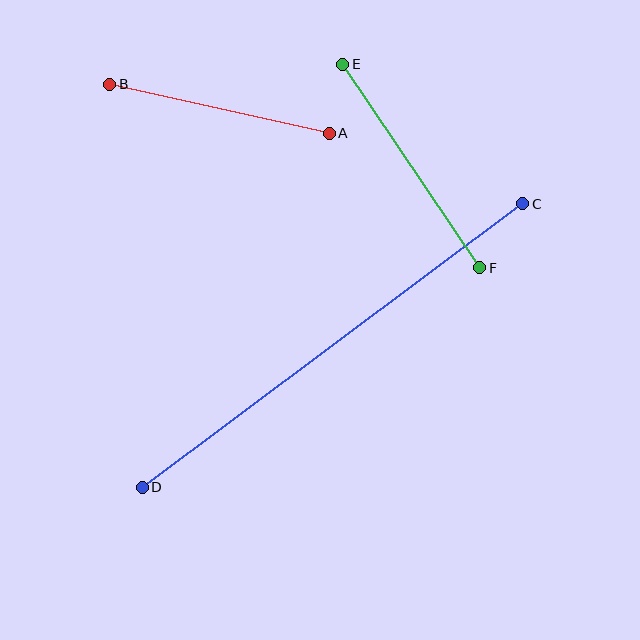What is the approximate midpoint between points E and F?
The midpoint is at approximately (411, 166) pixels.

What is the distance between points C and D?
The distance is approximately 475 pixels.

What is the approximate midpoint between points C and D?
The midpoint is at approximately (332, 346) pixels.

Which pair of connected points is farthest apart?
Points C and D are farthest apart.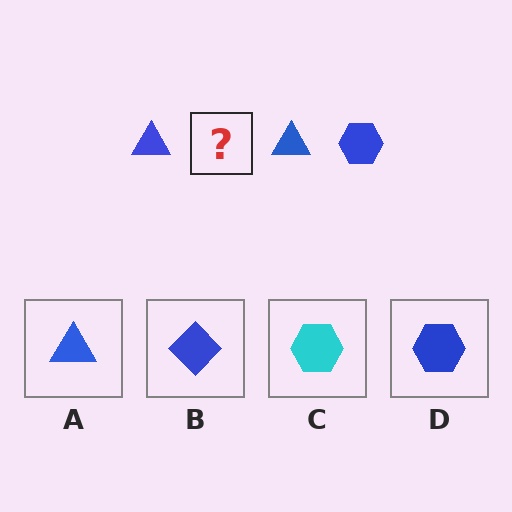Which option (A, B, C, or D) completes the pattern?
D.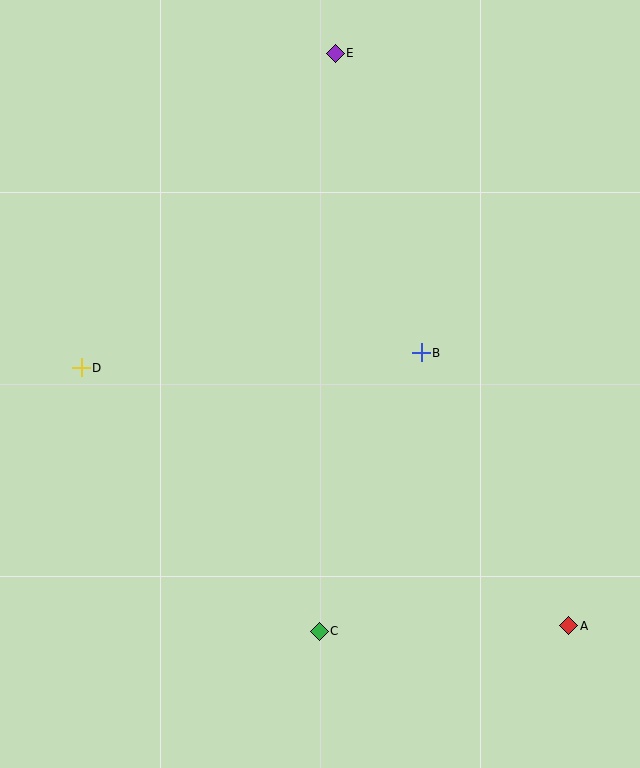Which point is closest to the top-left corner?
Point E is closest to the top-left corner.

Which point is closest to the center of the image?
Point B at (421, 353) is closest to the center.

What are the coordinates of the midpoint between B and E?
The midpoint between B and E is at (378, 203).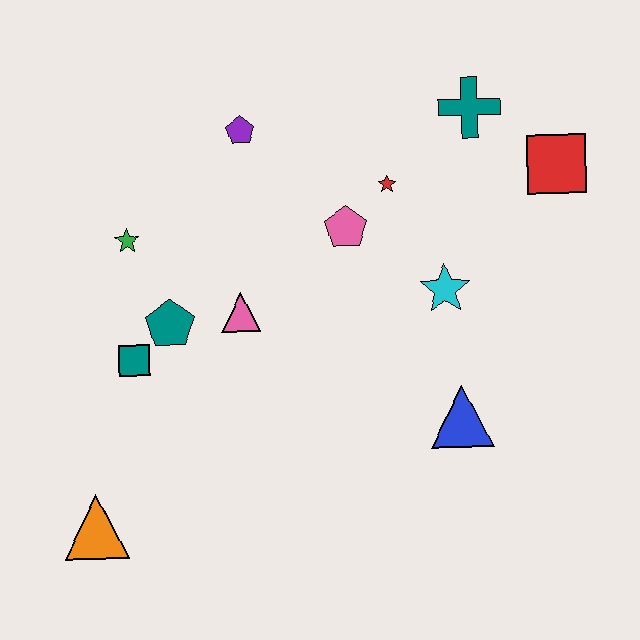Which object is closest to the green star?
The teal pentagon is closest to the green star.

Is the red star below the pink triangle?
No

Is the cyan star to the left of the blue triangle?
Yes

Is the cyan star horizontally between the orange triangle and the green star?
No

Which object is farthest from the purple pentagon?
The orange triangle is farthest from the purple pentagon.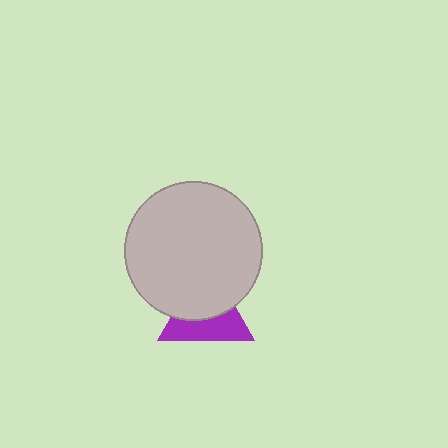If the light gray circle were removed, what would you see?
You would see the complete purple triangle.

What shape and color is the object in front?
The object in front is a light gray circle.